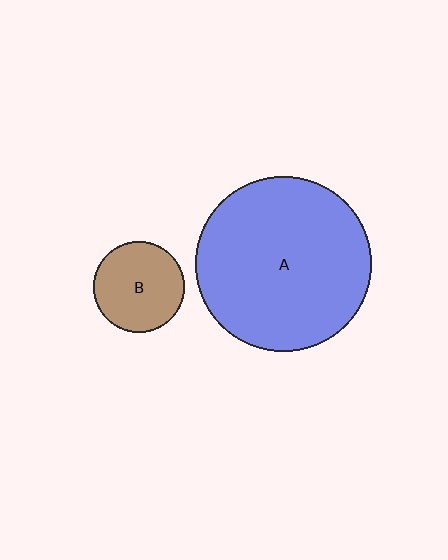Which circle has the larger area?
Circle A (blue).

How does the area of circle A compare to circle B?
Approximately 3.7 times.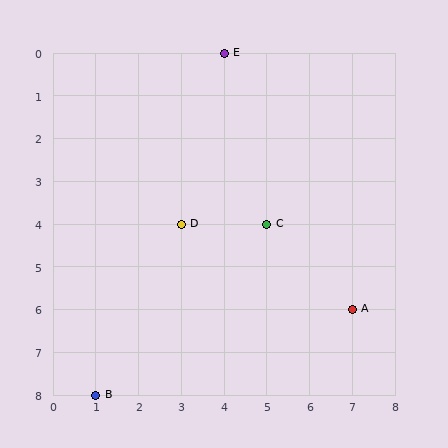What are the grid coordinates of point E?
Point E is at grid coordinates (4, 0).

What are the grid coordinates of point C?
Point C is at grid coordinates (5, 4).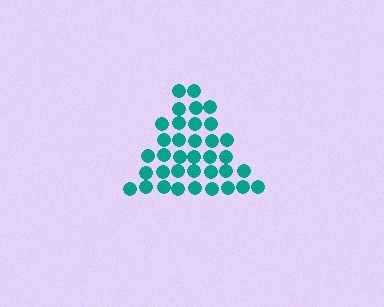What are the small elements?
The small elements are circles.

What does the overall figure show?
The overall figure shows a triangle.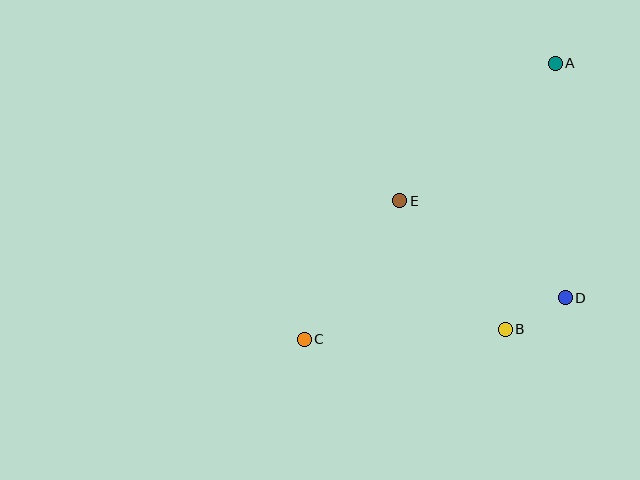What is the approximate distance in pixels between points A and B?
The distance between A and B is approximately 271 pixels.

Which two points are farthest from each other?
Points A and C are farthest from each other.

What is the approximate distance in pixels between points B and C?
The distance between B and C is approximately 201 pixels.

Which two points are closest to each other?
Points B and D are closest to each other.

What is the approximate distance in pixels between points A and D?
The distance between A and D is approximately 235 pixels.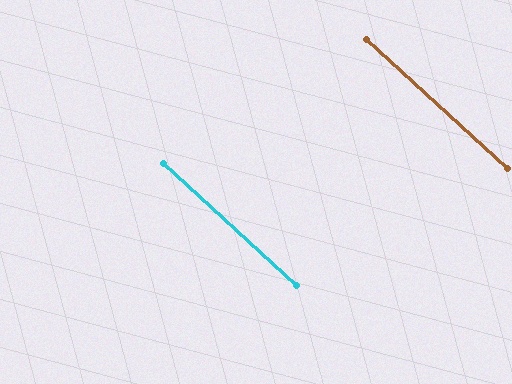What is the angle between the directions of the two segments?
Approximately 0 degrees.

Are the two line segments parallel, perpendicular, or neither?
Parallel — their directions differ by only 0.0°.